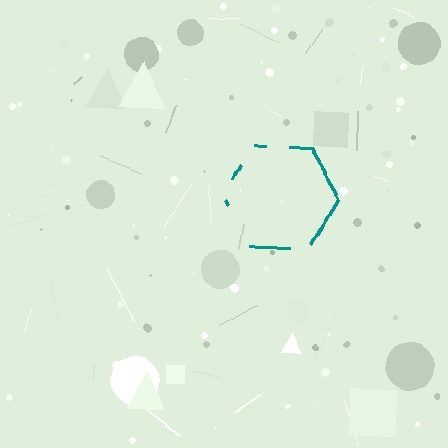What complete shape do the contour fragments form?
The contour fragments form a hexagon.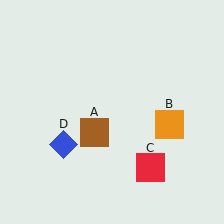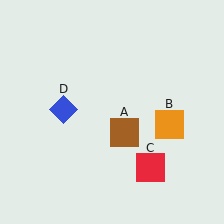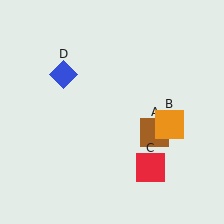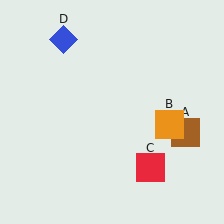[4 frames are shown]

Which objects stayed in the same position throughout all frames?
Orange square (object B) and red square (object C) remained stationary.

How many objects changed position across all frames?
2 objects changed position: brown square (object A), blue diamond (object D).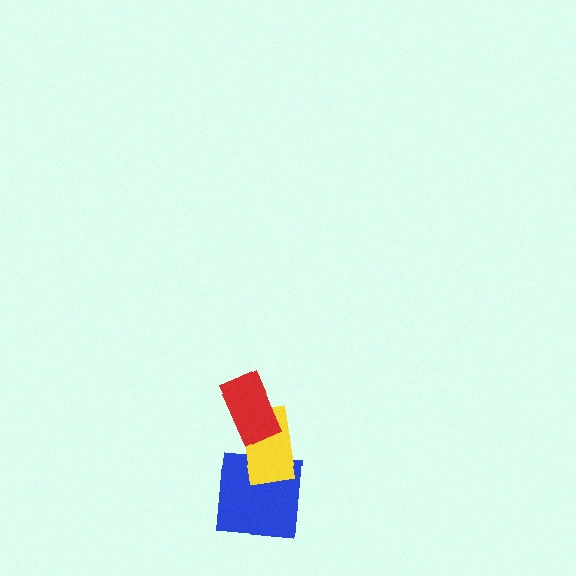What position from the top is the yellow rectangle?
The yellow rectangle is 2nd from the top.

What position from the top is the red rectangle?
The red rectangle is 1st from the top.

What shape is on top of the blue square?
The yellow rectangle is on top of the blue square.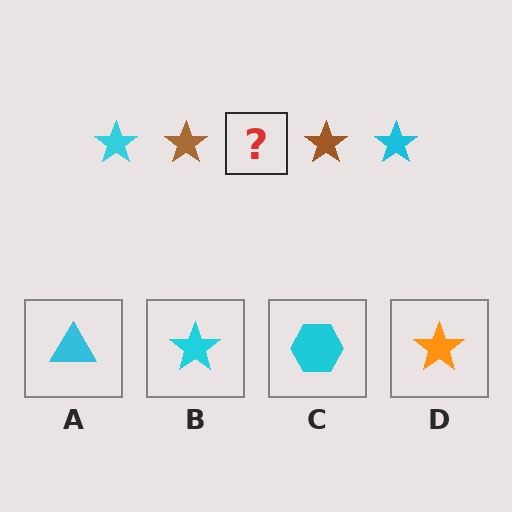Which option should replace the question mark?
Option B.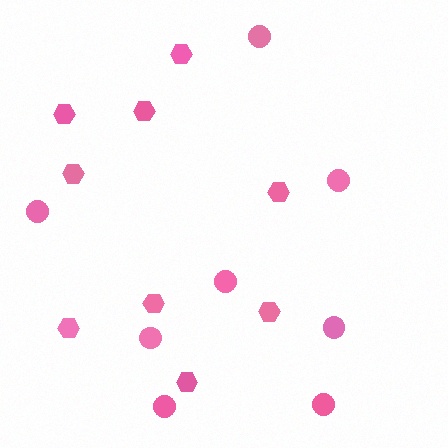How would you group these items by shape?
There are 2 groups: one group of hexagons (9) and one group of circles (8).